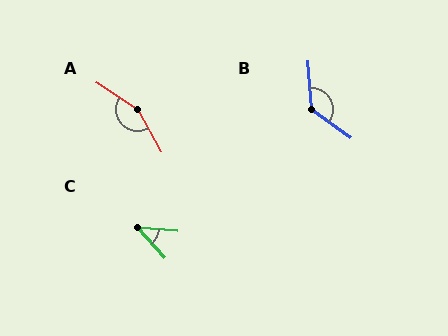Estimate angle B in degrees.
Approximately 130 degrees.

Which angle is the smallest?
C, at approximately 43 degrees.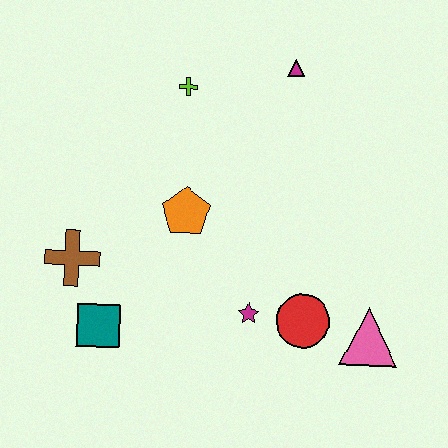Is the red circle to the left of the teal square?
No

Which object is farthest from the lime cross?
The pink triangle is farthest from the lime cross.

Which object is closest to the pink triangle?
The red circle is closest to the pink triangle.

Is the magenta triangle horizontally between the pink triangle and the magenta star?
Yes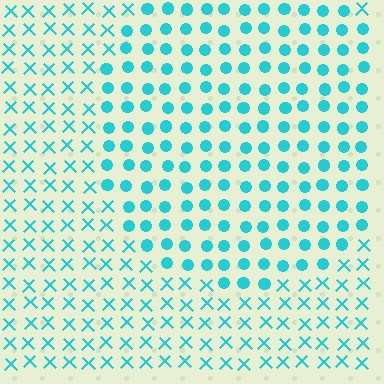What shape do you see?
I see a circle.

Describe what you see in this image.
The image is filled with small cyan elements arranged in a uniform grid. A circle-shaped region contains circles, while the surrounding area contains X marks. The boundary is defined purely by the change in element shape.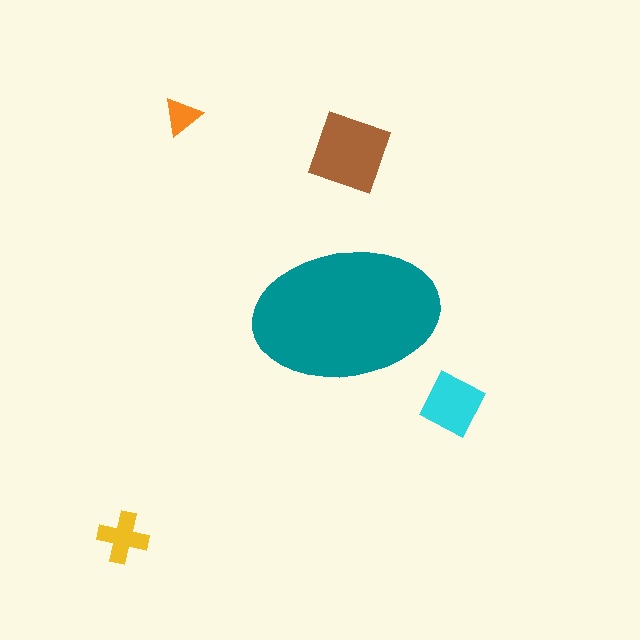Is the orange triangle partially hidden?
No, the orange triangle is fully visible.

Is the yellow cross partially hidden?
No, the yellow cross is fully visible.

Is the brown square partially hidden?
No, the brown square is fully visible.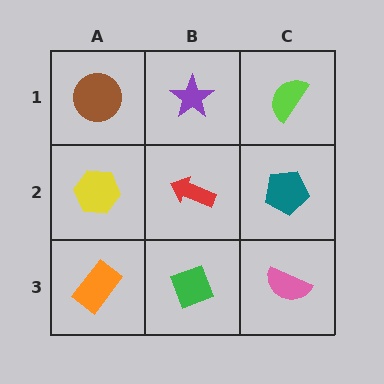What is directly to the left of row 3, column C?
A green diamond.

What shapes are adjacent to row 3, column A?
A yellow hexagon (row 2, column A), a green diamond (row 3, column B).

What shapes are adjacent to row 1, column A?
A yellow hexagon (row 2, column A), a purple star (row 1, column B).